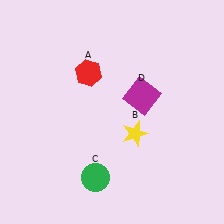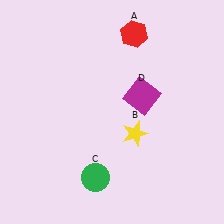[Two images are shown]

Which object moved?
The red hexagon (A) moved right.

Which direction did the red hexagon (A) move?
The red hexagon (A) moved right.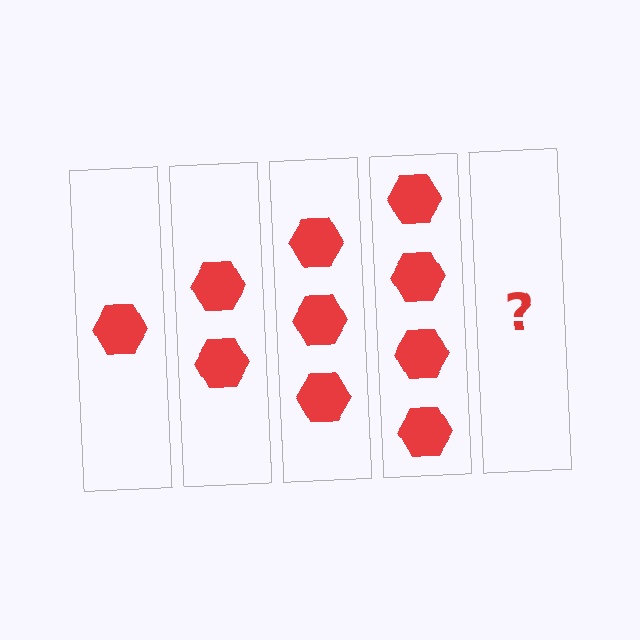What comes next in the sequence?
The next element should be 5 hexagons.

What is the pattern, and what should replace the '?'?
The pattern is that each step adds one more hexagon. The '?' should be 5 hexagons.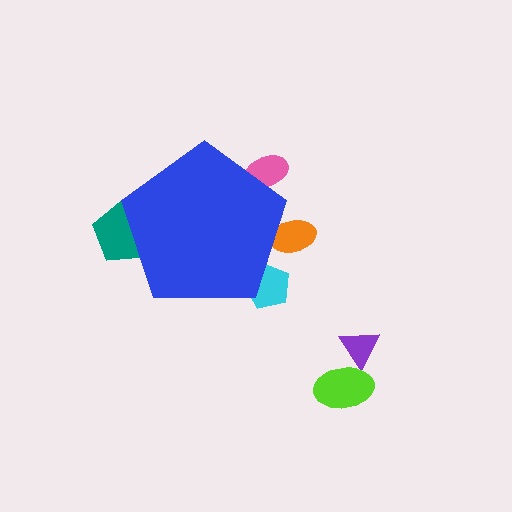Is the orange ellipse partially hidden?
Yes, the orange ellipse is partially hidden behind the blue pentagon.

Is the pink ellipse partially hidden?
Yes, the pink ellipse is partially hidden behind the blue pentagon.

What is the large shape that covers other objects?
A blue pentagon.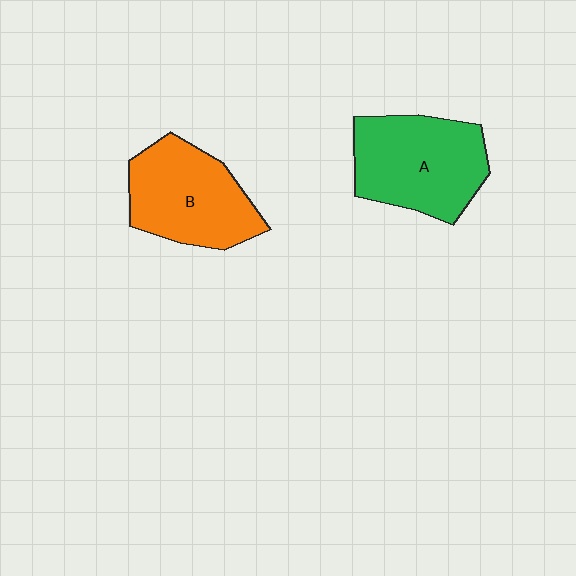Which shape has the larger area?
Shape A (green).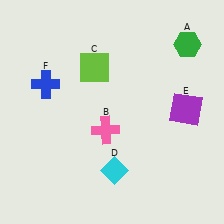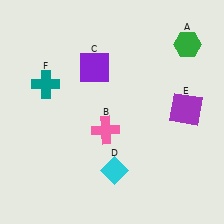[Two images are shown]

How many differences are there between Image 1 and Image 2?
There are 2 differences between the two images.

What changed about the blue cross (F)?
In Image 1, F is blue. In Image 2, it changed to teal.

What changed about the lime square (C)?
In Image 1, C is lime. In Image 2, it changed to purple.